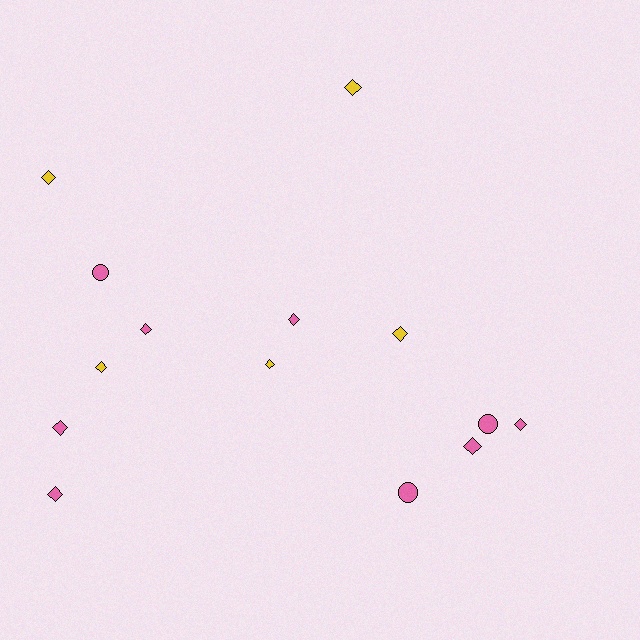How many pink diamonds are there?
There are 6 pink diamonds.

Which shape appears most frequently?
Diamond, with 11 objects.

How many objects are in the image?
There are 14 objects.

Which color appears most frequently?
Pink, with 9 objects.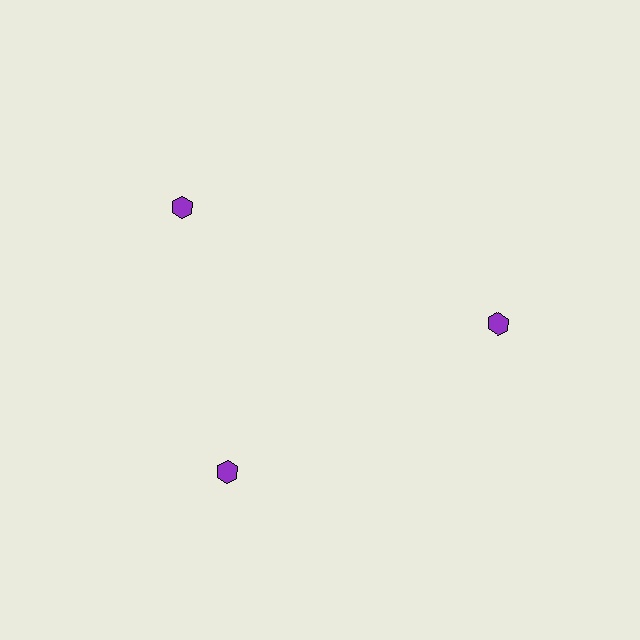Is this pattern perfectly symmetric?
No. The 3 purple hexagons are arranged in a ring, but one element near the 11 o'clock position is rotated out of alignment along the ring, breaking the 3-fold rotational symmetry.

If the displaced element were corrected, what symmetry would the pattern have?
It would have 3-fold rotational symmetry — the pattern would map onto itself every 120 degrees.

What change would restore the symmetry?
The symmetry would be restored by rotating it back into even spacing with its neighbors so that all 3 hexagons sit at equal angles and equal distance from the center.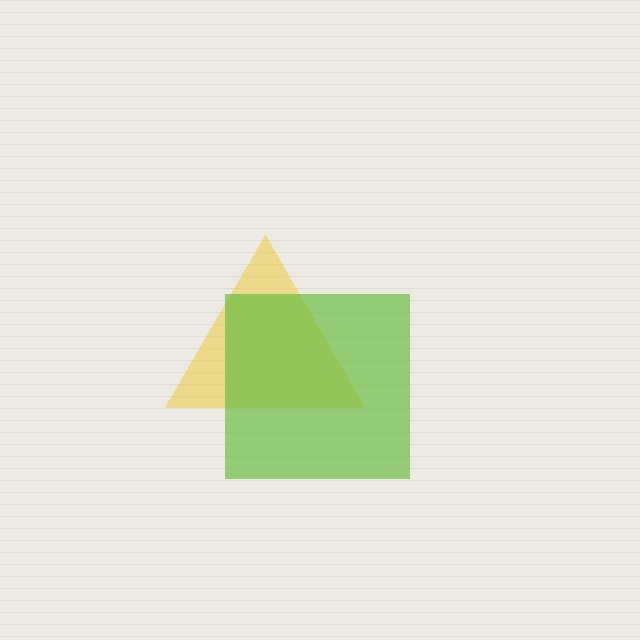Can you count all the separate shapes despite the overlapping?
Yes, there are 2 separate shapes.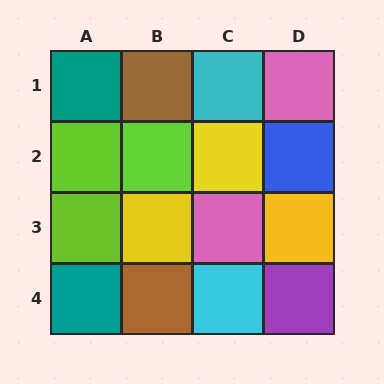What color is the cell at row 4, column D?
Purple.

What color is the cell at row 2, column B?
Lime.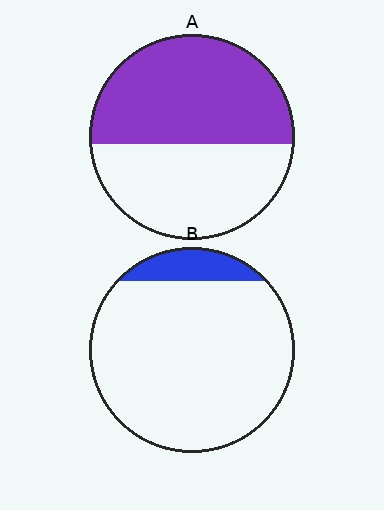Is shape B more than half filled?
No.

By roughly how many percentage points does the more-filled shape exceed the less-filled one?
By roughly 45 percentage points (A over B).